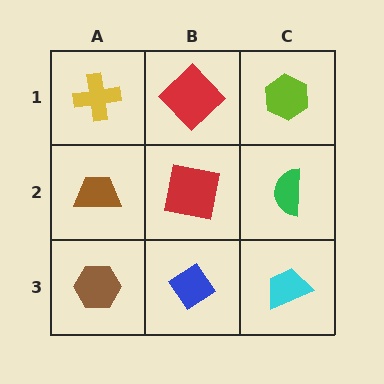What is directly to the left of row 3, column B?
A brown hexagon.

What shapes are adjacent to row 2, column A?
A yellow cross (row 1, column A), a brown hexagon (row 3, column A), a red square (row 2, column B).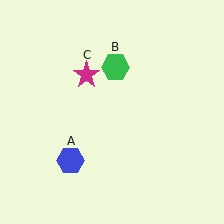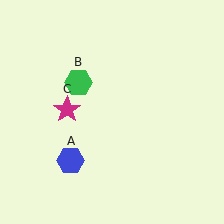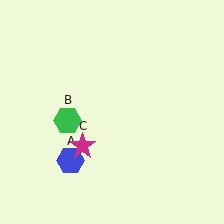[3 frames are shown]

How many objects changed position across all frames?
2 objects changed position: green hexagon (object B), magenta star (object C).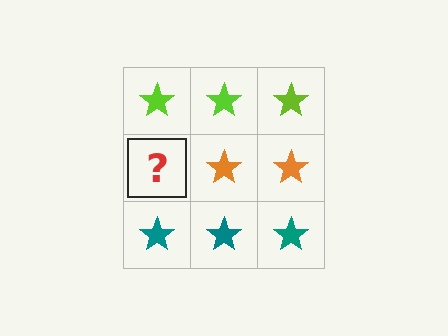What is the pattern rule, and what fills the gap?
The rule is that each row has a consistent color. The gap should be filled with an orange star.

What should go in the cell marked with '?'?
The missing cell should contain an orange star.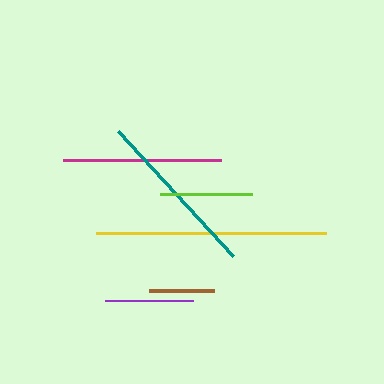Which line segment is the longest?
The yellow line is the longest at approximately 229 pixels.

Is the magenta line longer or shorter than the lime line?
The magenta line is longer than the lime line.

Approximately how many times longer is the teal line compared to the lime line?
The teal line is approximately 1.8 times the length of the lime line.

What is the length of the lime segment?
The lime segment is approximately 92 pixels long.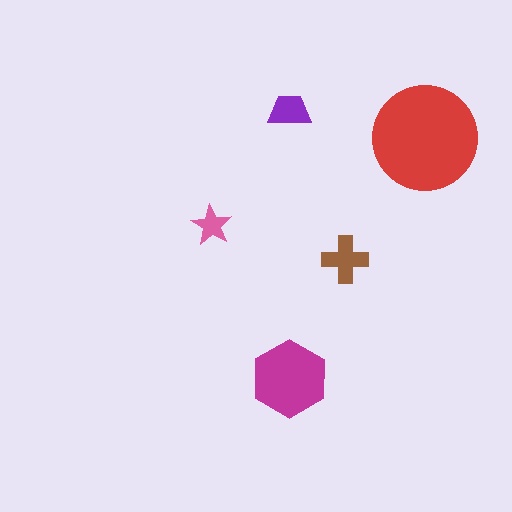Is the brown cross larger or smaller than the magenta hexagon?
Smaller.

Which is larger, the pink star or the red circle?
The red circle.